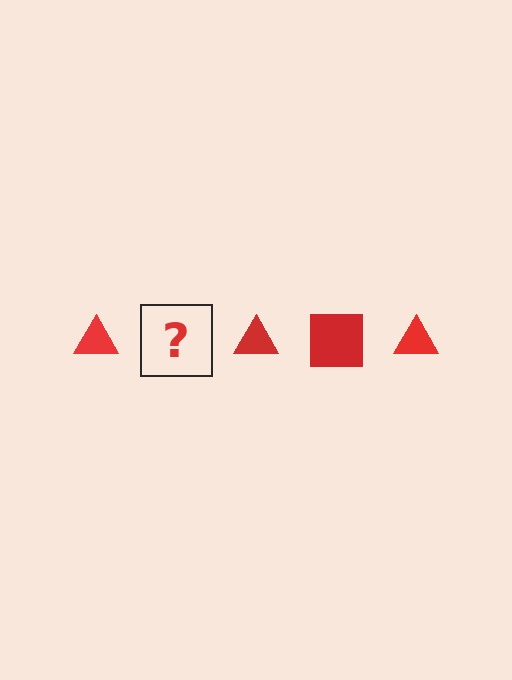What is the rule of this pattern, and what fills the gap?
The rule is that the pattern cycles through triangle, square shapes in red. The gap should be filled with a red square.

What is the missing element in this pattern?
The missing element is a red square.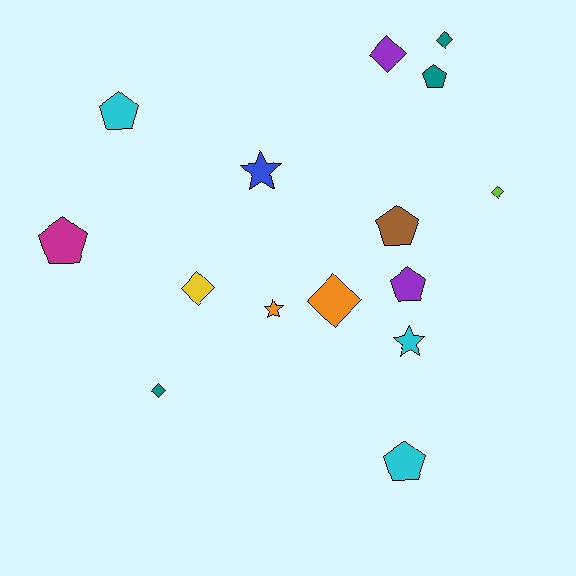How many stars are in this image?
There are 3 stars.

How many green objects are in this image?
There are no green objects.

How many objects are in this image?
There are 15 objects.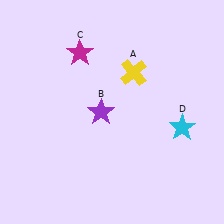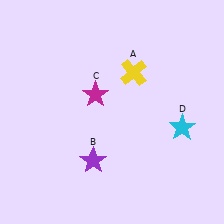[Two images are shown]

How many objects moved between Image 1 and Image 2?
2 objects moved between the two images.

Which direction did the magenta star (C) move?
The magenta star (C) moved down.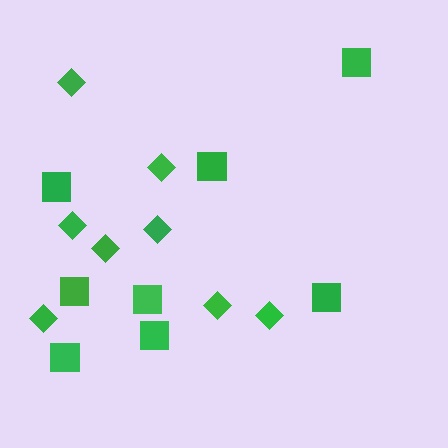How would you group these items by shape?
There are 2 groups: one group of diamonds (8) and one group of squares (8).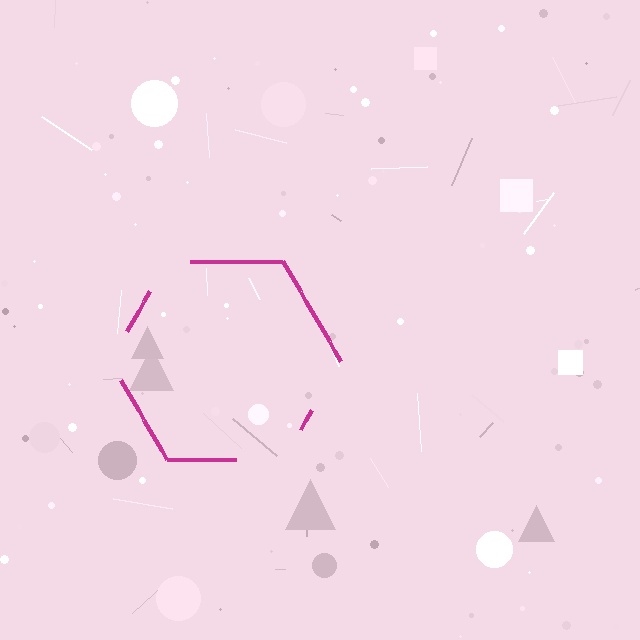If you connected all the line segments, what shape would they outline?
They would outline a hexagon.